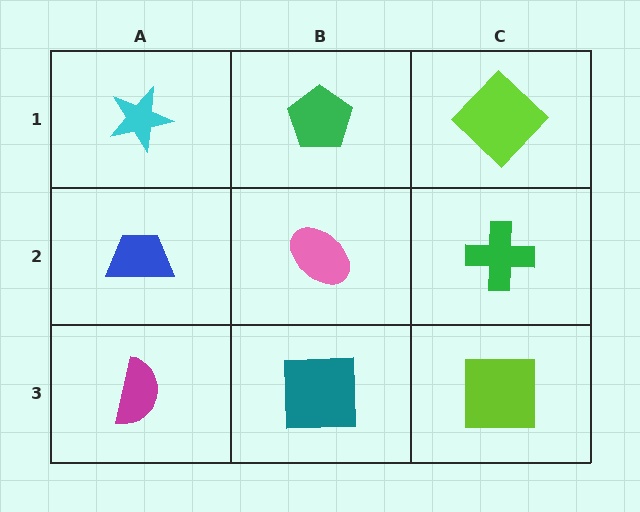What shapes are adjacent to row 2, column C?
A lime diamond (row 1, column C), a lime square (row 3, column C), a pink ellipse (row 2, column B).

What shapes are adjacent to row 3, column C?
A green cross (row 2, column C), a teal square (row 3, column B).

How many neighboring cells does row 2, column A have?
3.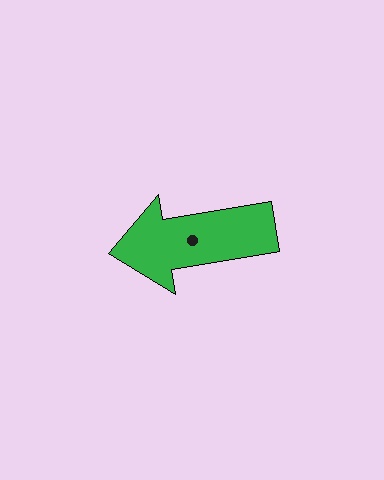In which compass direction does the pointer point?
West.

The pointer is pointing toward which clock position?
Roughly 9 o'clock.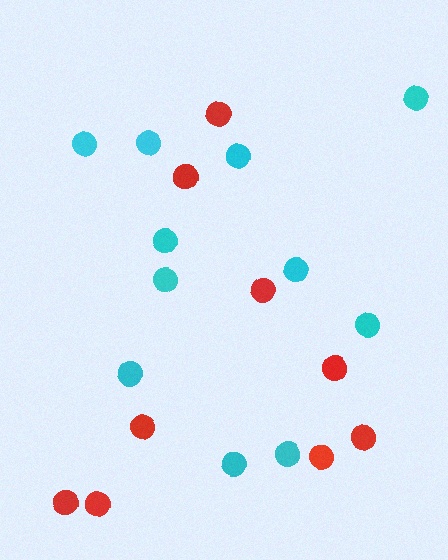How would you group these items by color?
There are 2 groups: one group of cyan circles (11) and one group of red circles (9).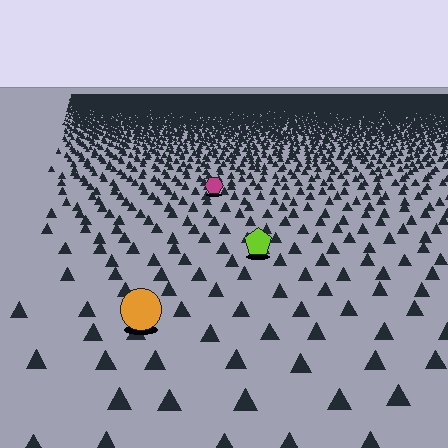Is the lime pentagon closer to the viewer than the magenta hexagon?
Yes. The lime pentagon is closer — you can tell from the texture gradient: the ground texture is coarser near it.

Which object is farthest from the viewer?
The magenta hexagon is farthest from the viewer. It appears smaller and the ground texture around it is denser.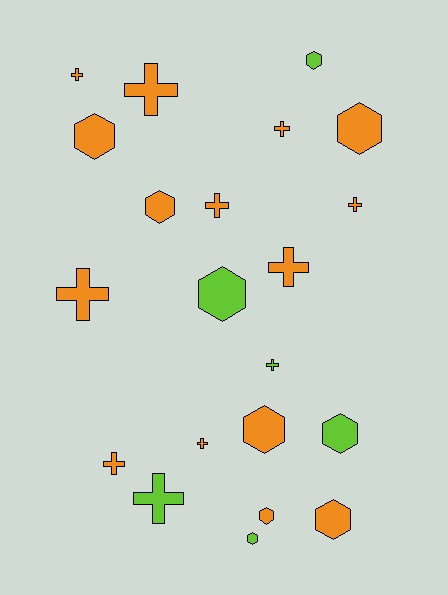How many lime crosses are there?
There are 2 lime crosses.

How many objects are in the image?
There are 21 objects.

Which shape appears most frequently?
Cross, with 11 objects.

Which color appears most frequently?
Orange, with 15 objects.